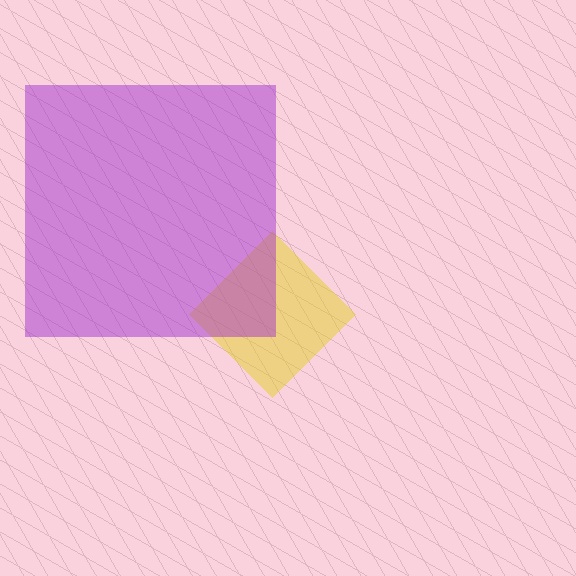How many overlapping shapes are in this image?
There are 2 overlapping shapes in the image.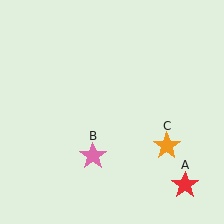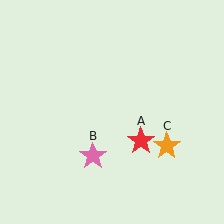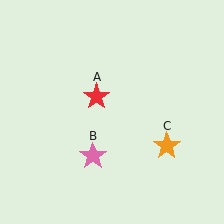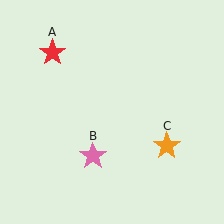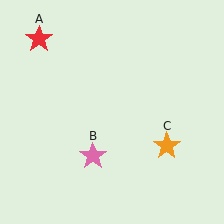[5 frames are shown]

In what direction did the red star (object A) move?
The red star (object A) moved up and to the left.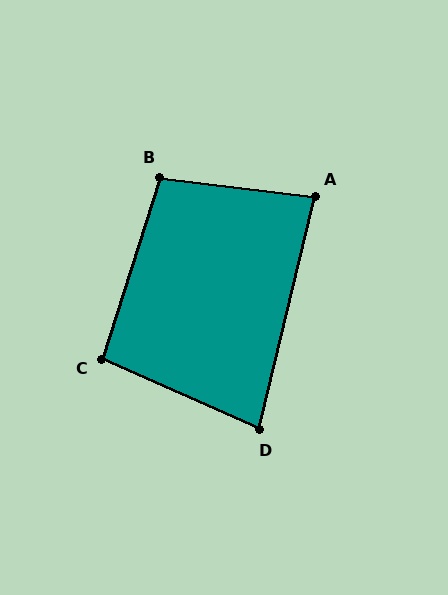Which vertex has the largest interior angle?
B, at approximately 101 degrees.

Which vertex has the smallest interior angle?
D, at approximately 79 degrees.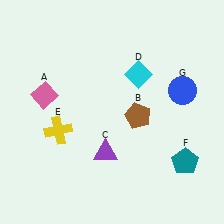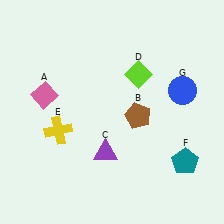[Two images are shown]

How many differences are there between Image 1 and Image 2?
There is 1 difference between the two images.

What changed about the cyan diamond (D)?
In Image 1, D is cyan. In Image 2, it changed to lime.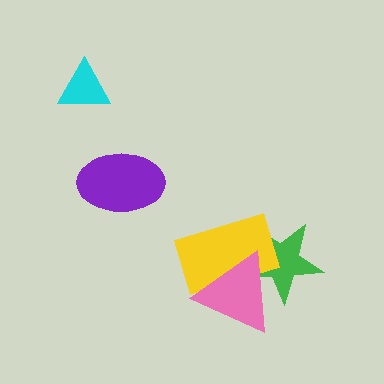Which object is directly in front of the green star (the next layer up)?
The yellow rectangle is directly in front of the green star.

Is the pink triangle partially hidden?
No, no other shape covers it.